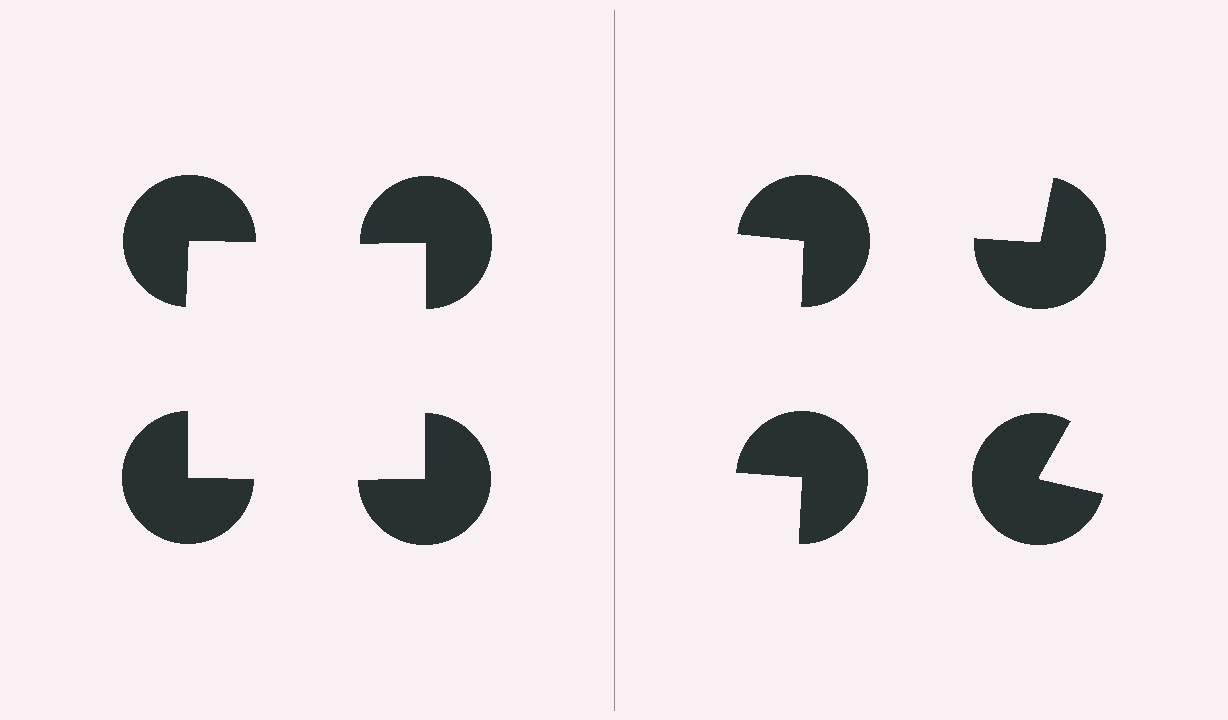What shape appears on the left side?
An illusory square.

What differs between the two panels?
The pac-man discs are positioned identically on both sides; only the wedge orientations differ. On the left they align to a square; on the right they are misaligned.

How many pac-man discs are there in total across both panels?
8 — 4 on each side.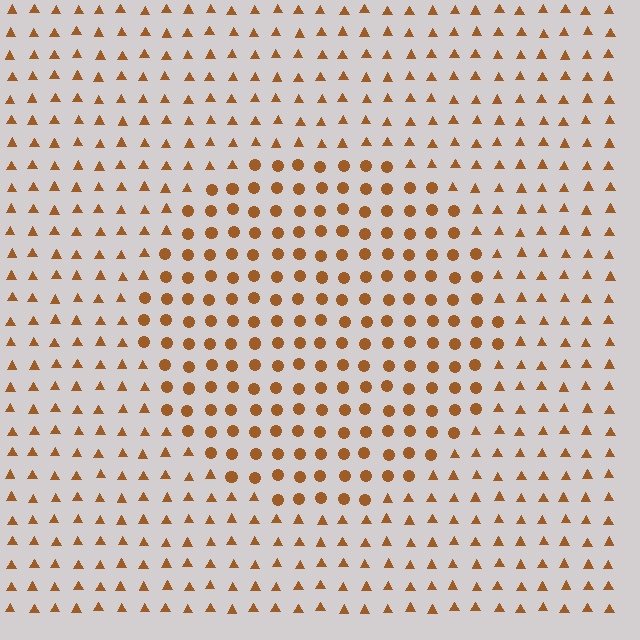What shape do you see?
I see a circle.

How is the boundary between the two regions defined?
The boundary is defined by a change in element shape: circles inside vs. triangles outside. All elements share the same color and spacing.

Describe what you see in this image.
The image is filled with small brown elements arranged in a uniform grid. A circle-shaped region contains circles, while the surrounding area contains triangles. The boundary is defined purely by the change in element shape.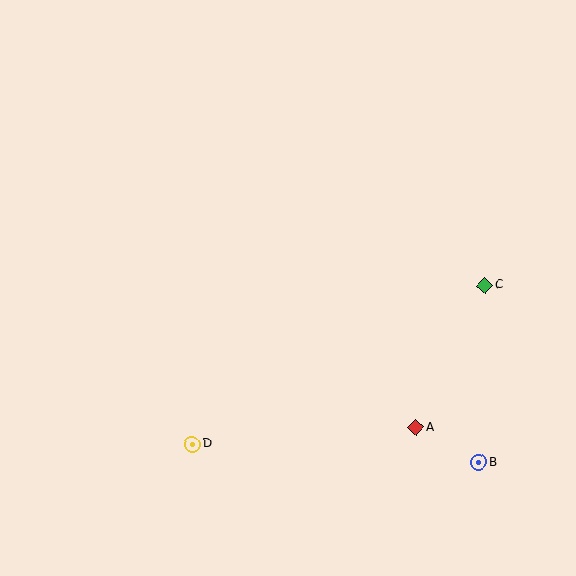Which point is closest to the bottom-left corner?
Point D is closest to the bottom-left corner.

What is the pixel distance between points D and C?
The distance between D and C is 333 pixels.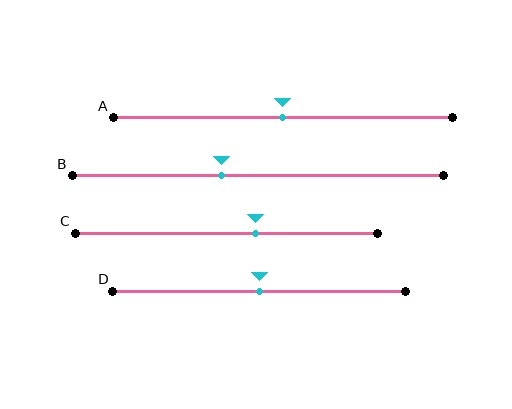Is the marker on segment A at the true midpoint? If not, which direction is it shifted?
Yes, the marker on segment A is at the true midpoint.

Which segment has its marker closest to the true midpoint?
Segment A has its marker closest to the true midpoint.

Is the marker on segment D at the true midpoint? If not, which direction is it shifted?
Yes, the marker on segment D is at the true midpoint.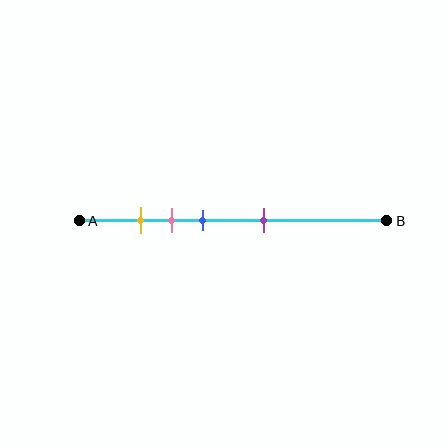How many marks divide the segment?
There are 4 marks dividing the segment.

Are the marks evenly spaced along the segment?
No, the marks are not evenly spaced.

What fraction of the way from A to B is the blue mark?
The blue mark is approximately 40% (0.4) of the way from A to B.